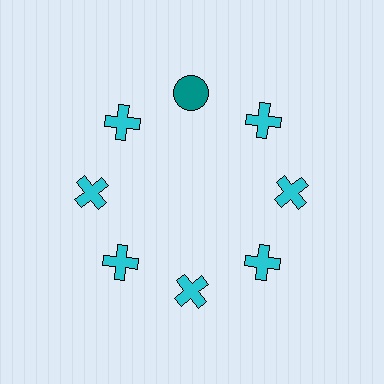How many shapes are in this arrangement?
There are 8 shapes arranged in a ring pattern.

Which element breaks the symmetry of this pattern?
The teal circle at roughly the 12 o'clock position breaks the symmetry. All other shapes are cyan crosses.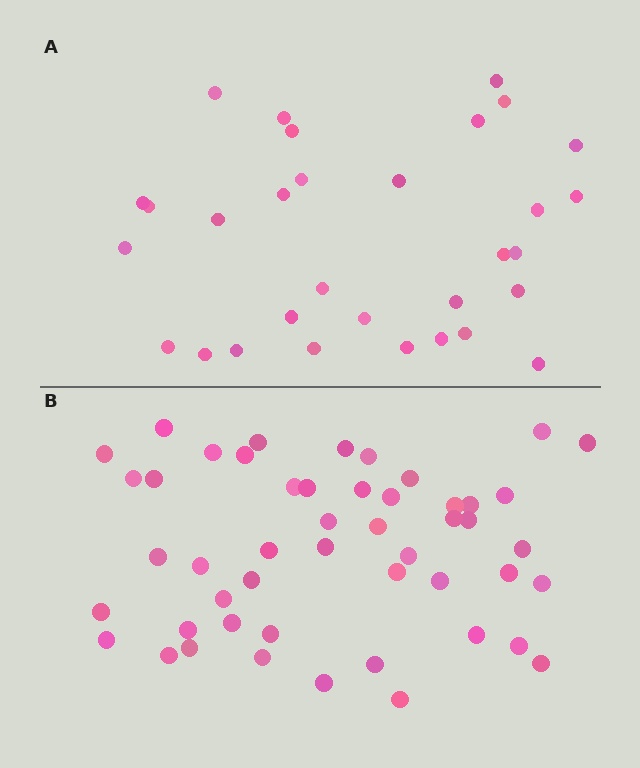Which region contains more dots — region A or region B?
Region B (the bottom region) has more dots.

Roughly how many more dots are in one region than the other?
Region B has approximately 20 more dots than region A.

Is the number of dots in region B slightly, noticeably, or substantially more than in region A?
Region B has substantially more. The ratio is roughly 1.6 to 1.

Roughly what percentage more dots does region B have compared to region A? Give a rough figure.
About 60% more.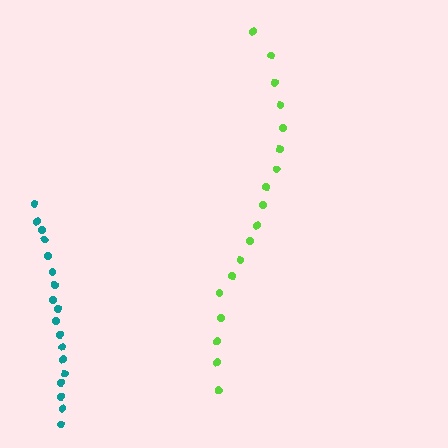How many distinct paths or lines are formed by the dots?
There are 2 distinct paths.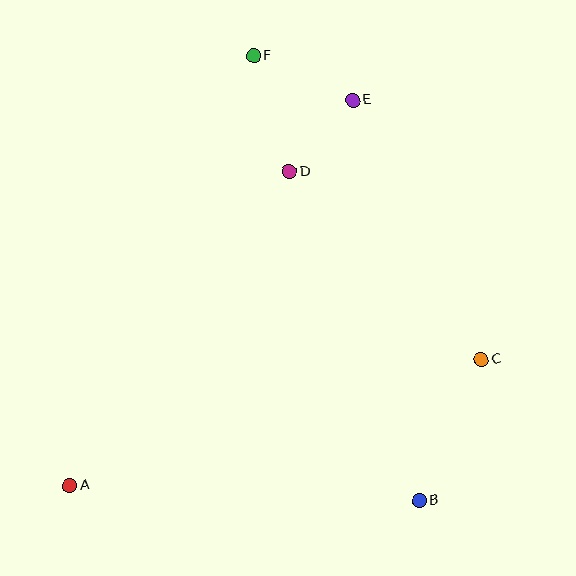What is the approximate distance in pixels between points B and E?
The distance between B and E is approximately 406 pixels.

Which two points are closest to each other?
Points D and E are closest to each other.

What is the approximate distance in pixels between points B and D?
The distance between B and D is approximately 354 pixels.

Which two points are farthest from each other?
Points A and E are farthest from each other.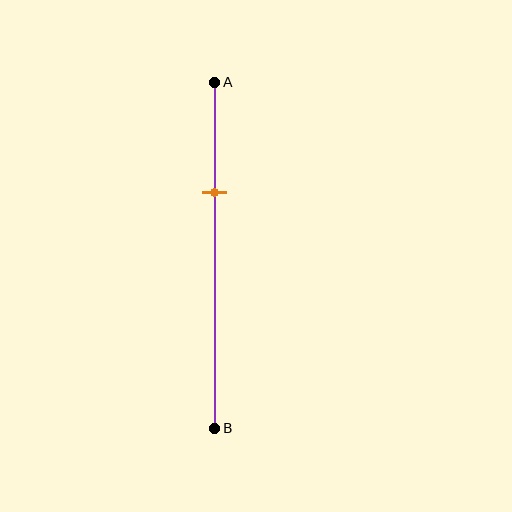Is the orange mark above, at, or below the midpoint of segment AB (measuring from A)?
The orange mark is above the midpoint of segment AB.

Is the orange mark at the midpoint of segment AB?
No, the mark is at about 30% from A, not at the 50% midpoint.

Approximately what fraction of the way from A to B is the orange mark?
The orange mark is approximately 30% of the way from A to B.